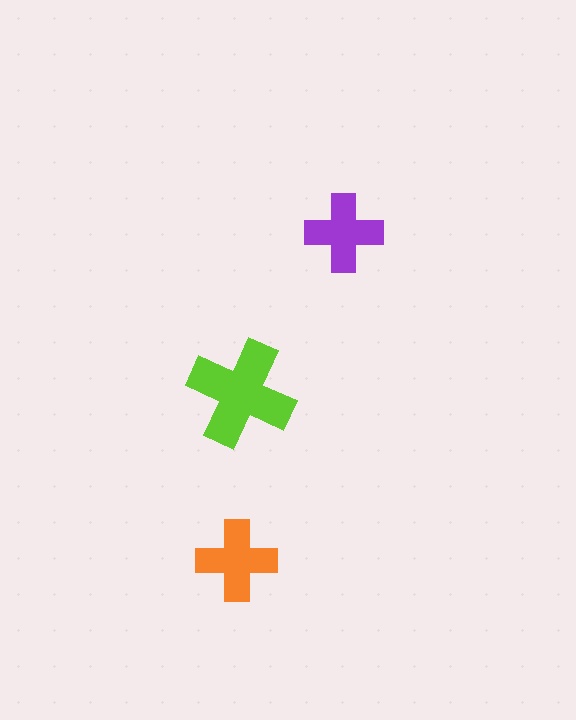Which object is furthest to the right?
The purple cross is rightmost.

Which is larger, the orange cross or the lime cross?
The lime one.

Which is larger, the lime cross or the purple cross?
The lime one.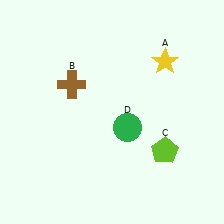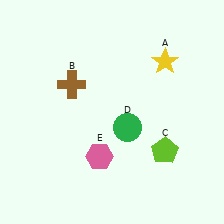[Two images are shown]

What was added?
A pink hexagon (E) was added in Image 2.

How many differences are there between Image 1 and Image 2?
There is 1 difference between the two images.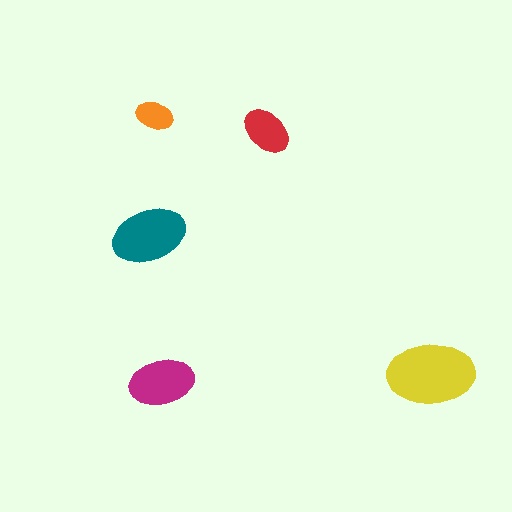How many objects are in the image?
There are 5 objects in the image.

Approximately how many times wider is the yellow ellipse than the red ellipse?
About 2 times wider.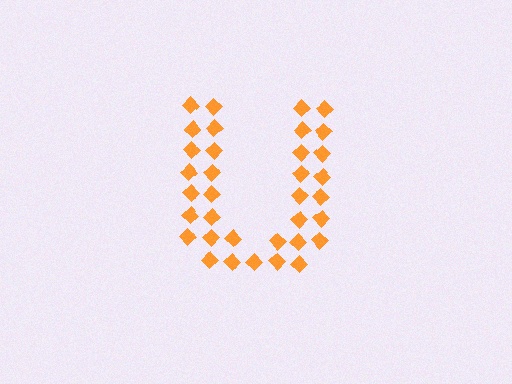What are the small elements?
The small elements are diamonds.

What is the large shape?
The large shape is the letter U.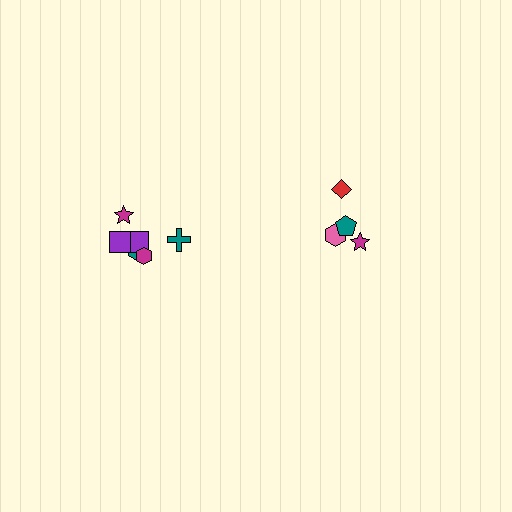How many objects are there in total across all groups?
There are 10 objects.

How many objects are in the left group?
There are 6 objects.